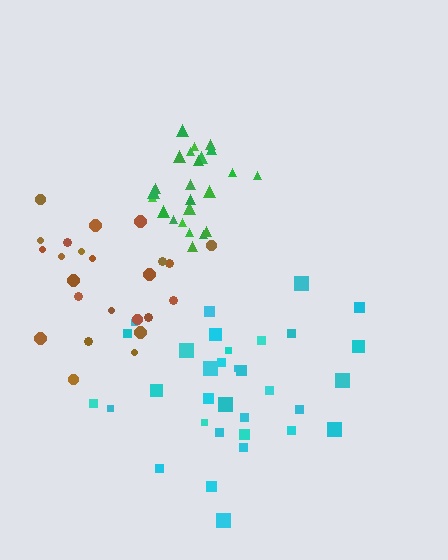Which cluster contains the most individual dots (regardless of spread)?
Cyan (34).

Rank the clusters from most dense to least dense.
green, brown, cyan.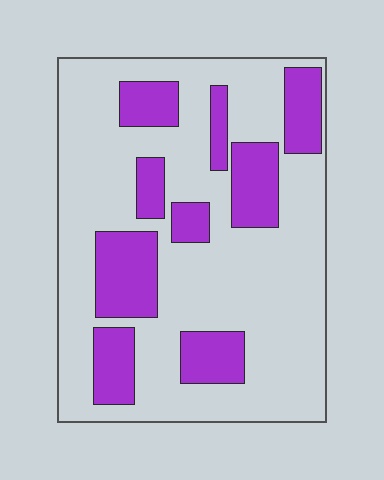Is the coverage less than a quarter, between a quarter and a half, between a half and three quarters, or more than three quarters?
Between a quarter and a half.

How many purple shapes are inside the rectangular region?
9.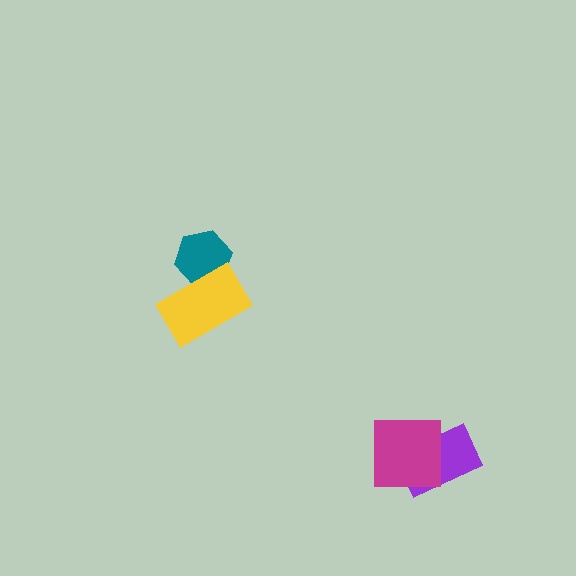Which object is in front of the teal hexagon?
The yellow rectangle is in front of the teal hexagon.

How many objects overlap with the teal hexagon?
1 object overlaps with the teal hexagon.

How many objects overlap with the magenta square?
1 object overlaps with the magenta square.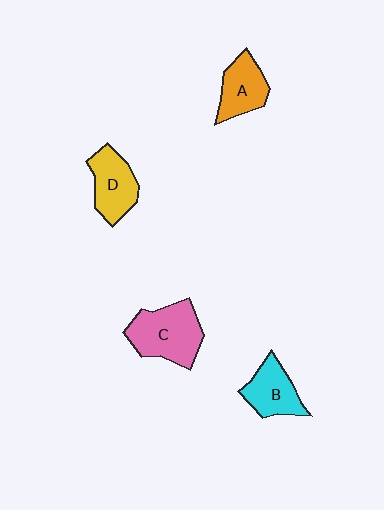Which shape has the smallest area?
Shape A (orange).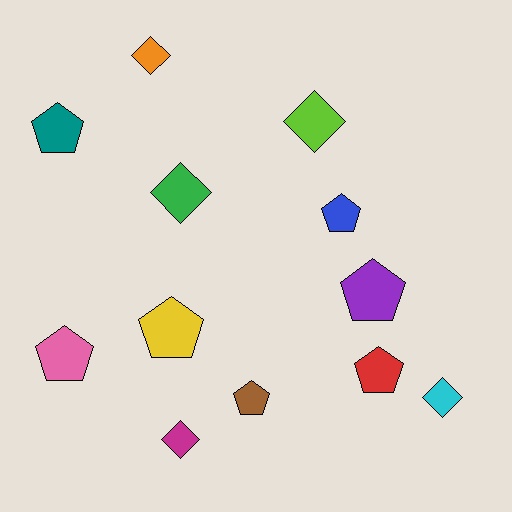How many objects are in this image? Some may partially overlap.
There are 12 objects.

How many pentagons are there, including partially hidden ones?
There are 7 pentagons.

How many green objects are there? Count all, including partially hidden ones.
There is 1 green object.